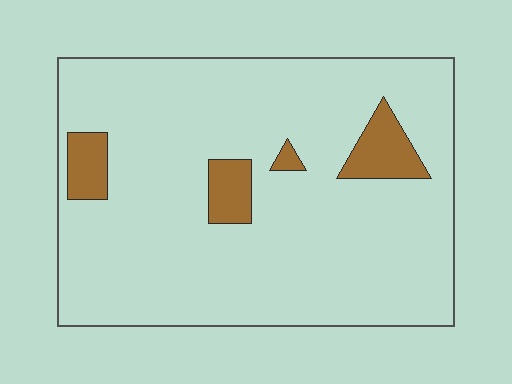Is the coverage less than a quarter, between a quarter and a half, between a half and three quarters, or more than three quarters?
Less than a quarter.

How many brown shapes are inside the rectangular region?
4.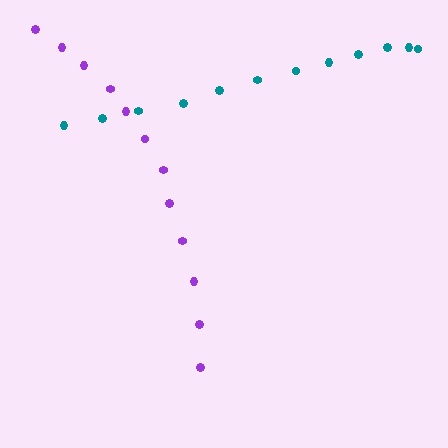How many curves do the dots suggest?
There are 2 distinct paths.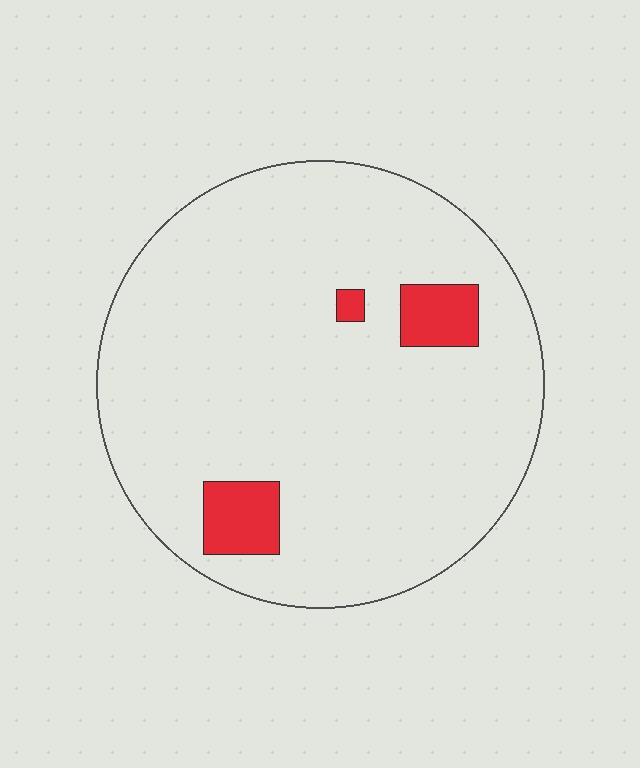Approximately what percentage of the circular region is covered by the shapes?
Approximately 5%.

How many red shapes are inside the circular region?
3.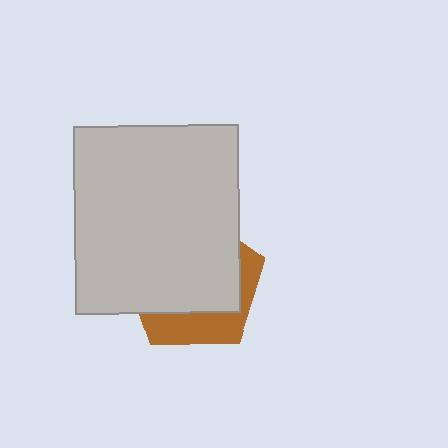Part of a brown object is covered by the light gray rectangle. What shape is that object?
It is a pentagon.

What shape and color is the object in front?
The object in front is a light gray rectangle.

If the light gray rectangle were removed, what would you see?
You would see the complete brown pentagon.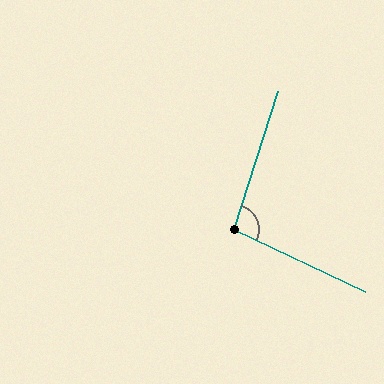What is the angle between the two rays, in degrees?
Approximately 98 degrees.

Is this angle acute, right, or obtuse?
It is obtuse.